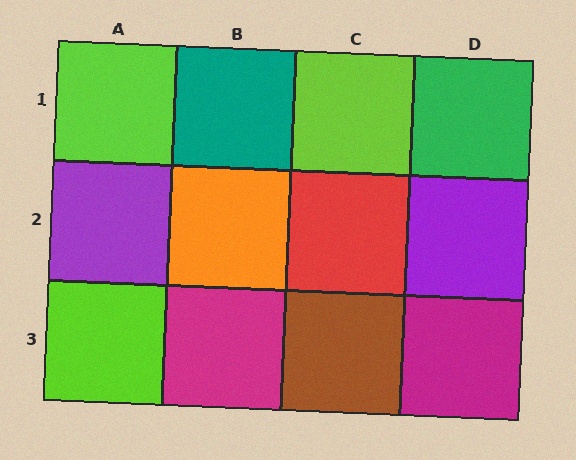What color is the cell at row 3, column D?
Magenta.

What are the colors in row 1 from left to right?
Lime, teal, lime, green.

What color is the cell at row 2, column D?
Purple.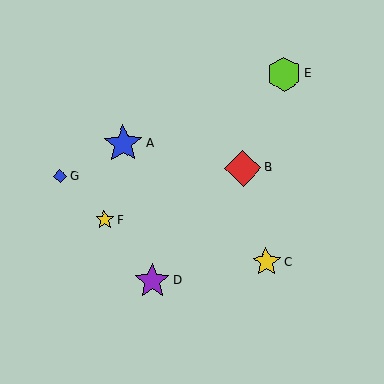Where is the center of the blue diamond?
The center of the blue diamond is at (60, 176).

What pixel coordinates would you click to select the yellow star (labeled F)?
Click at (105, 220) to select the yellow star F.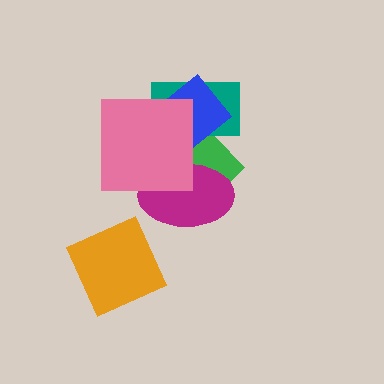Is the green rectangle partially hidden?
Yes, it is partially covered by another shape.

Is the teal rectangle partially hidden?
Yes, it is partially covered by another shape.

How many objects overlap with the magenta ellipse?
2 objects overlap with the magenta ellipse.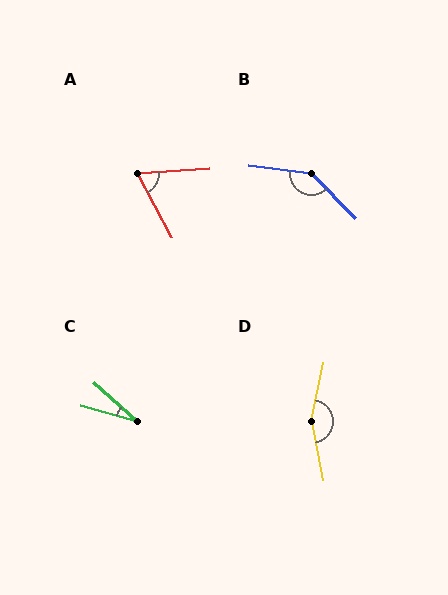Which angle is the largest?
D, at approximately 157 degrees.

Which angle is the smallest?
C, at approximately 26 degrees.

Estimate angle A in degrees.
Approximately 65 degrees.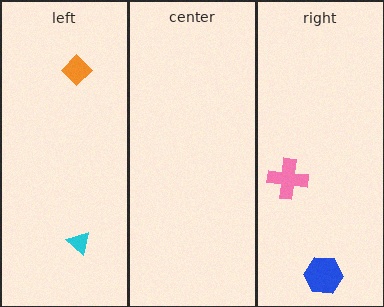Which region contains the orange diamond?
The left region.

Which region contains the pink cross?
The right region.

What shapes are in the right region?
The pink cross, the blue hexagon.